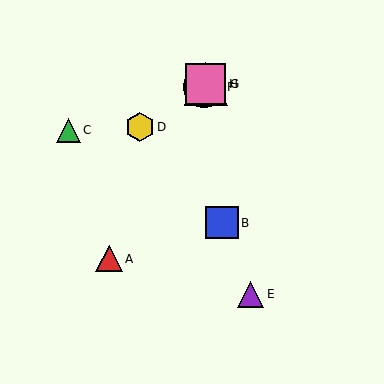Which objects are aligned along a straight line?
Objects A, F, G, H are aligned along a straight line.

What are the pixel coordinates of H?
Object H is at (206, 84).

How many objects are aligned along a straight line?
4 objects (A, F, G, H) are aligned along a straight line.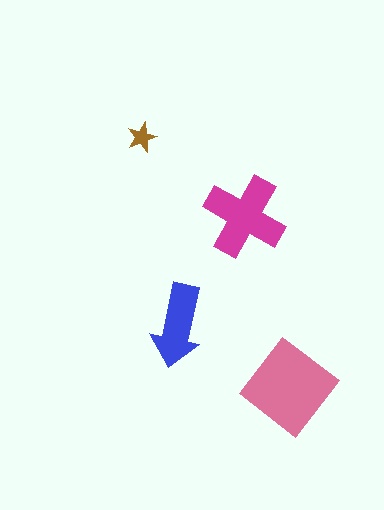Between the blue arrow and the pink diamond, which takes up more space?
The pink diamond.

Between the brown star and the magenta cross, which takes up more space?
The magenta cross.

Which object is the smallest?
The brown star.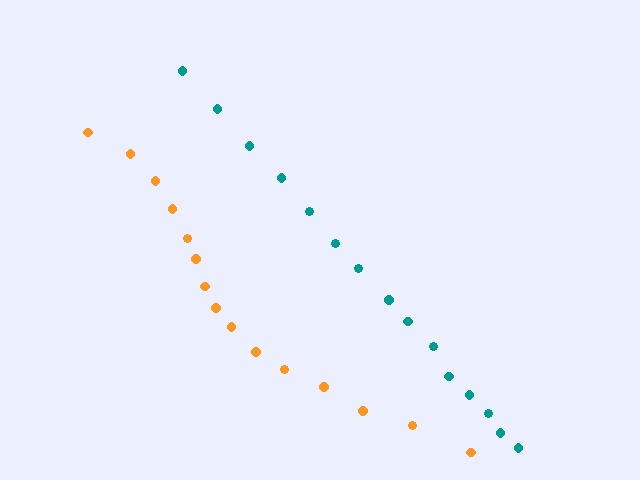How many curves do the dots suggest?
There are 2 distinct paths.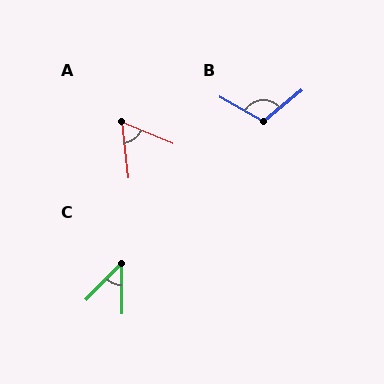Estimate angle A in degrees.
Approximately 60 degrees.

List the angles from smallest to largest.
C (45°), A (60°), B (110°).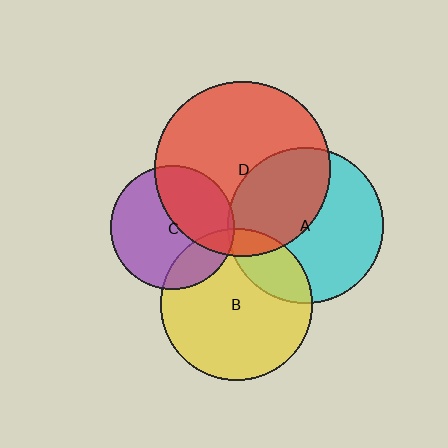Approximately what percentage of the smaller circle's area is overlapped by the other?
Approximately 45%.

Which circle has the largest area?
Circle D (red).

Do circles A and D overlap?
Yes.